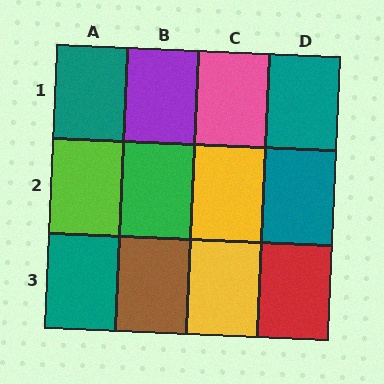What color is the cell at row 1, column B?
Purple.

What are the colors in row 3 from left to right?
Teal, brown, yellow, red.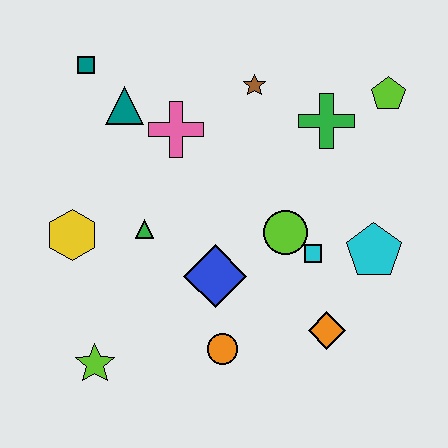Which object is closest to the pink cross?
The teal triangle is closest to the pink cross.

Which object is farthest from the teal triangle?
The orange diamond is farthest from the teal triangle.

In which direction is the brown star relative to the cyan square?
The brown star is above the cyan square.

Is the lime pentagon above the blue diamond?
Yes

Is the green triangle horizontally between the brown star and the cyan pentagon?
No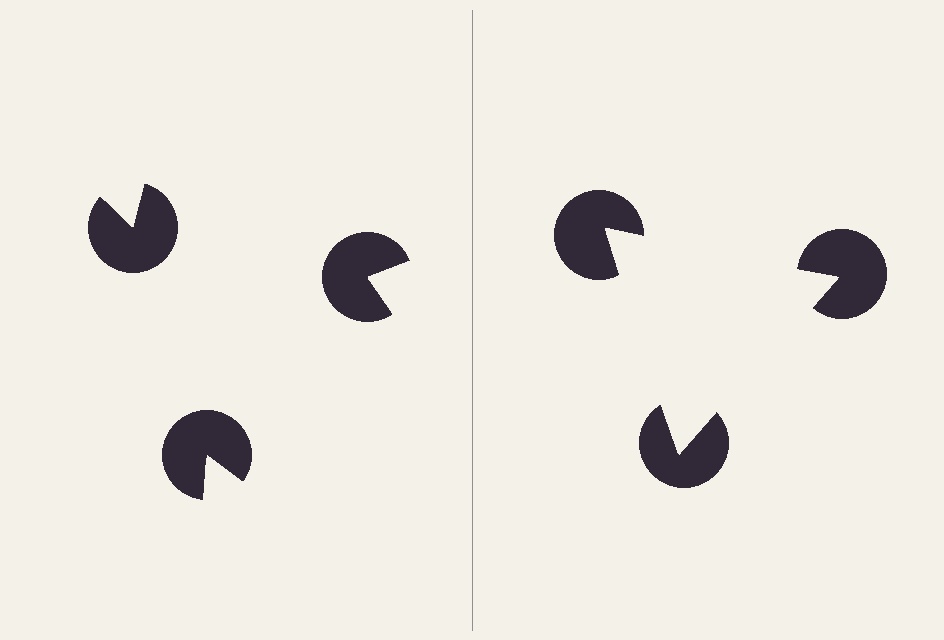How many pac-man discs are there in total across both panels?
6 — 3 on each side.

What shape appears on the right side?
An illusory triangle.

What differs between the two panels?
The pac-man discs are positioned identically on both sides; only the wedge orientations differ. On the right they align to a triangle; on the left they are misaligned.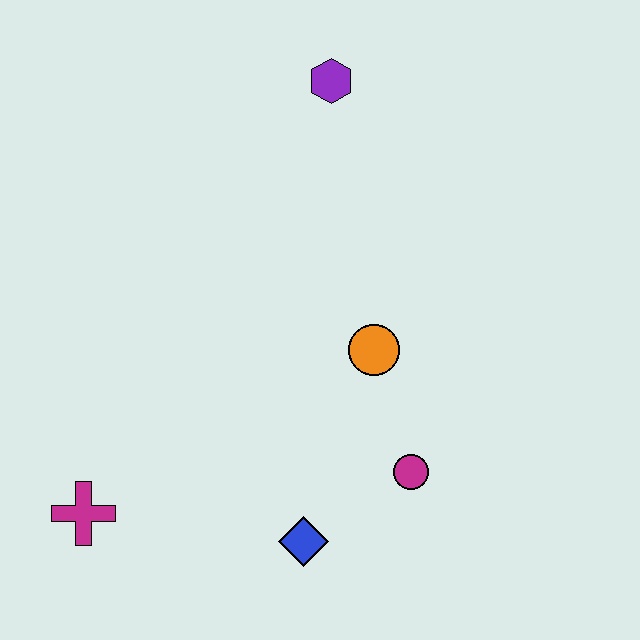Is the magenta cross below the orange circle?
Yes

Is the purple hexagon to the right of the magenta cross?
Yes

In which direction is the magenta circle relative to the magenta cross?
The magenta circle is to the right of the magenta cross.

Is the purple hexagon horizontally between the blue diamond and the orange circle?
Yes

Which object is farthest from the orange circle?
The magenta cross is farthest from the orange circle.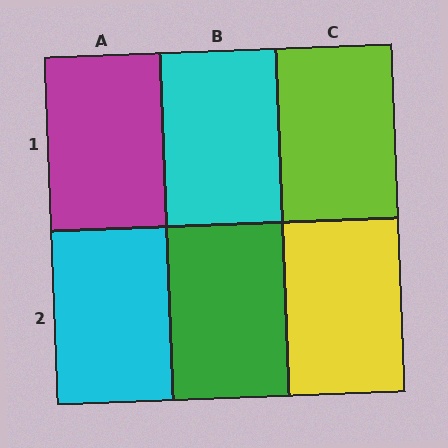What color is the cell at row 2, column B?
Green.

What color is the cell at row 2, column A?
Cyan.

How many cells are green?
1 cell is green.